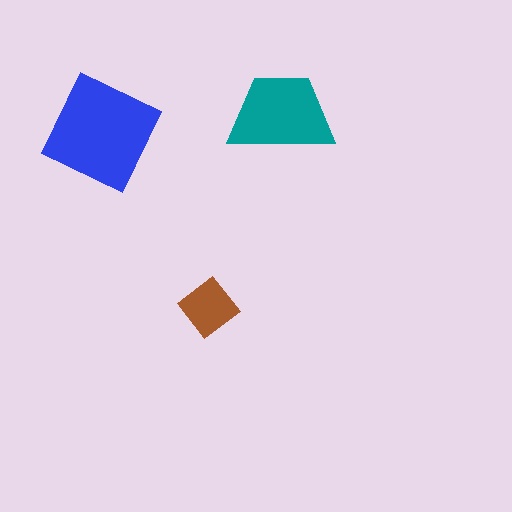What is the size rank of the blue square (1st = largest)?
1st.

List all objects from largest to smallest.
The blue square, the teal trapezoid, the brown diamond.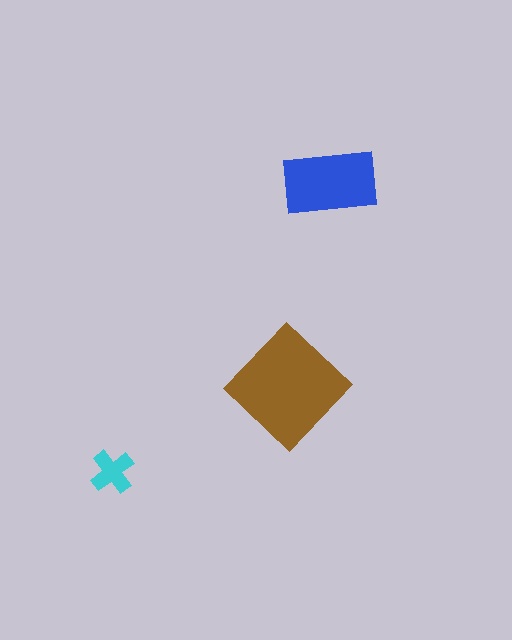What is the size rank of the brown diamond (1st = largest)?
1st.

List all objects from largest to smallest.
The brown diamond, the blue rectangle, the cyan cross.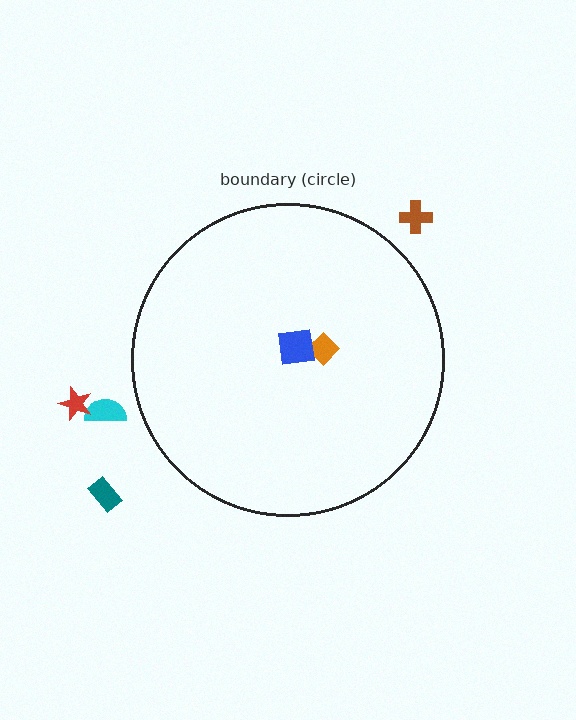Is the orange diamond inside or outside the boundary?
Inside.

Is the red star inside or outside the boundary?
Outside.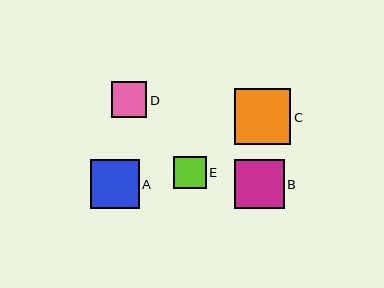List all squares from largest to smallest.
From largest to smallest: C, B, A, D, E.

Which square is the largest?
Square C is the largest with a size of approximately 56 pixels.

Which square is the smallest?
Square E is the smallest with a size of approximately 32 pixels.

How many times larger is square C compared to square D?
Square C is approximately 1.6 times the size of square D.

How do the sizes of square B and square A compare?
Square B and square A are approximately the same size.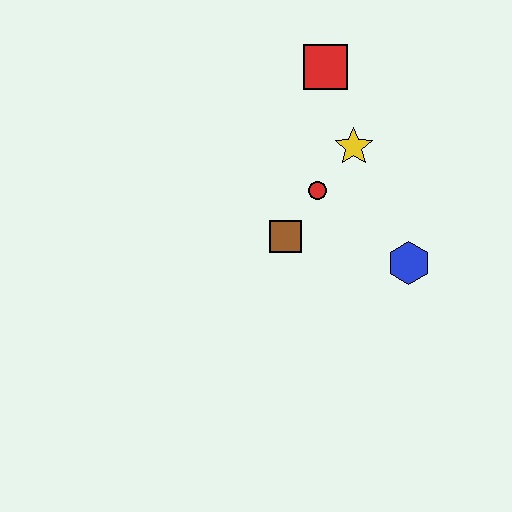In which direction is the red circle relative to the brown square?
The red circle is above the brown square.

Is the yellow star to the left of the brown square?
No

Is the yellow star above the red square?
No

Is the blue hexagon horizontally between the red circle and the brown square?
No